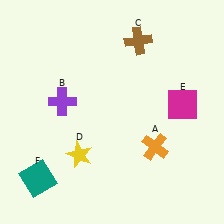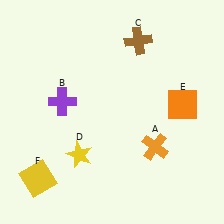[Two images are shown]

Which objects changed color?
E changed from magenta to orange. F changed from teal to yellow.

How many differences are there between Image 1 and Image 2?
There are 2 differences between the two images.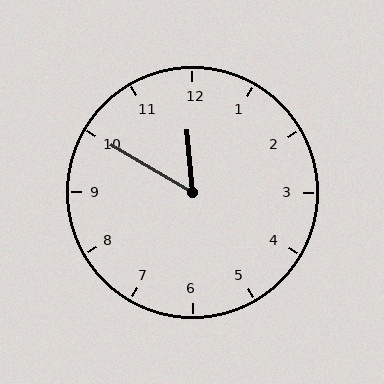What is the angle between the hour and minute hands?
Approximately 55 degrees.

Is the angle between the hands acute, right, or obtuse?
It is acute.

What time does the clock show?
11:50.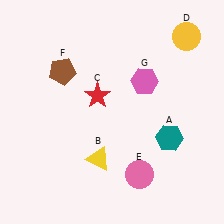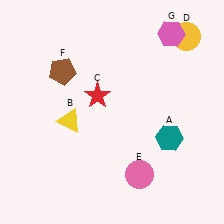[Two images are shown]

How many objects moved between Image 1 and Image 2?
2 objects moved between the two images.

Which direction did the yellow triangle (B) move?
The yellow triangle (B) moved up.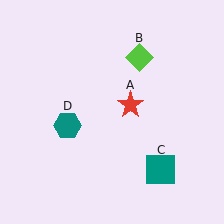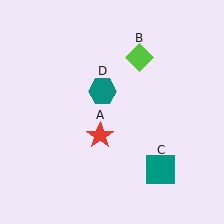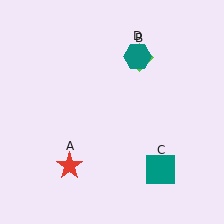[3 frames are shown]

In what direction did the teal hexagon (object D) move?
The teal hexagon (object D) moved up and to the right.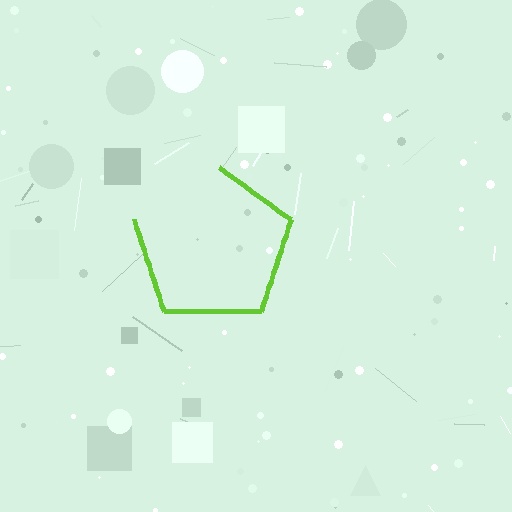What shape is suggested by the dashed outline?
The dashed outline suggests a pentagon.